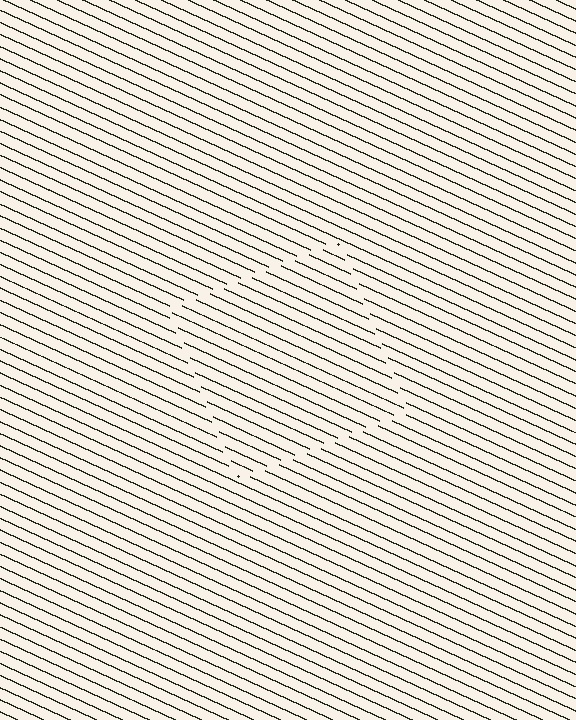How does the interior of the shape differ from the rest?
The interior of the shape contains the same grating, shifted by half a period — the contour is defined by the phase discontinuity where line-ends from the inner and outer gratings abut.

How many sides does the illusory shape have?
4 sides — the line-ends trace a square.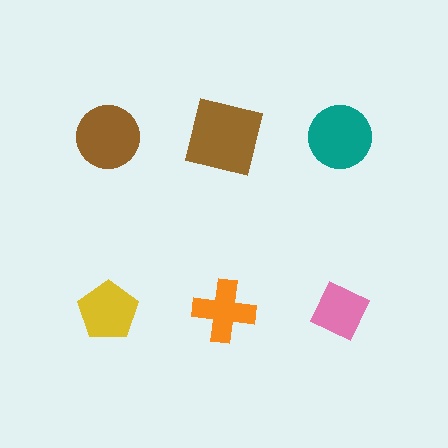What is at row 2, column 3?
A pink diamond.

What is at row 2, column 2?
An orange cross.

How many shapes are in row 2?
3 shapes.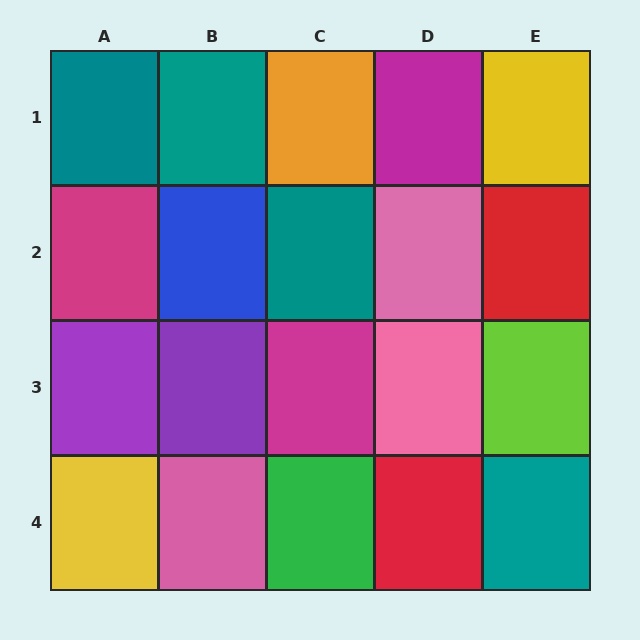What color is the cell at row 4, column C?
Green.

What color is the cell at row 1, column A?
Teal.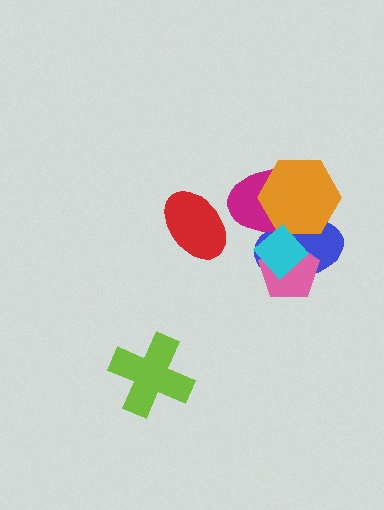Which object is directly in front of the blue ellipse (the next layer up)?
The pink pentagon is directly in front of the blue ellipse.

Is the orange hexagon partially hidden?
Yes, it is partially covered by another shape.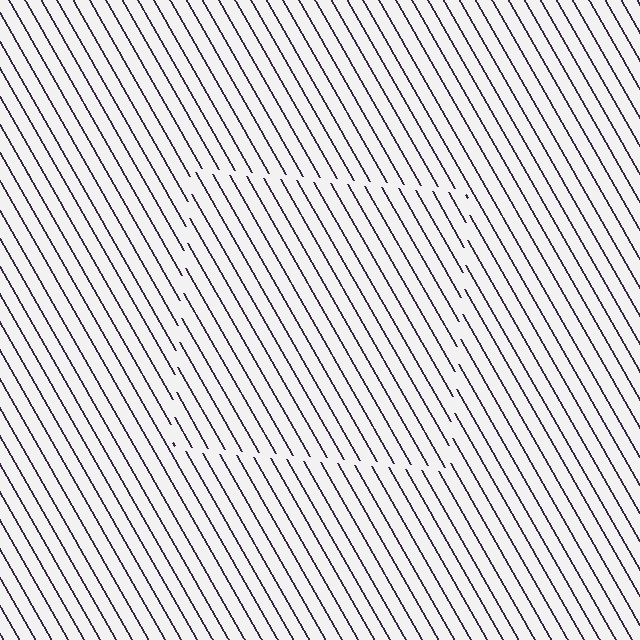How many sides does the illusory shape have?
4 sides — the line-ends trace a square.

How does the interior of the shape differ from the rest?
The interior of the shape contains the same grating, shifted by half a period — the contour is defined by the phase discontinuity where line-ends from the inner and outer gratings abut.